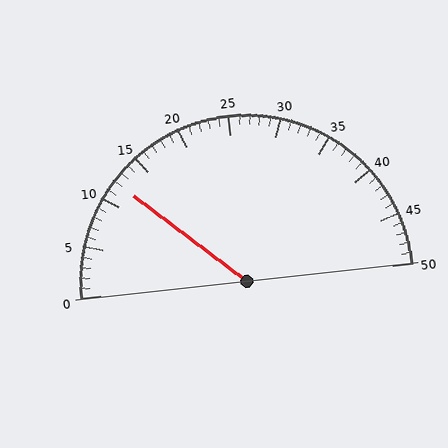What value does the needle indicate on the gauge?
The needle indicates approximately 12.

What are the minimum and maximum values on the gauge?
The gauge ranges from 0 to 50.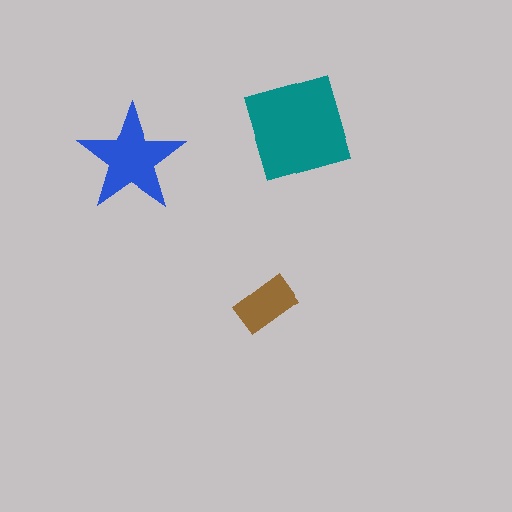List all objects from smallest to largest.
The brown rectangle, the blue star, the teal square.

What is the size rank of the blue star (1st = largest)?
2nd.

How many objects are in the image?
There are 3 objects in the image.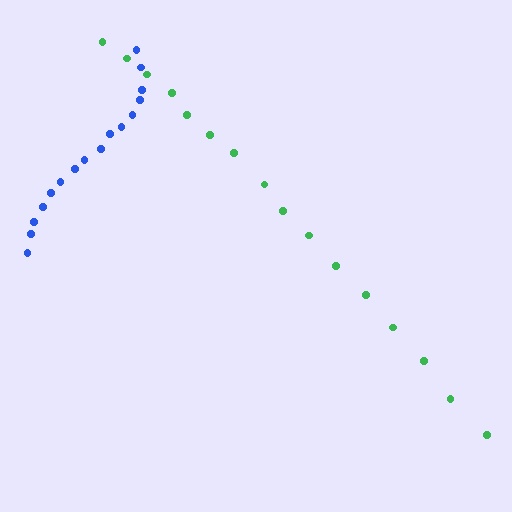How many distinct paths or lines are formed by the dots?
There are 2 distinct paths.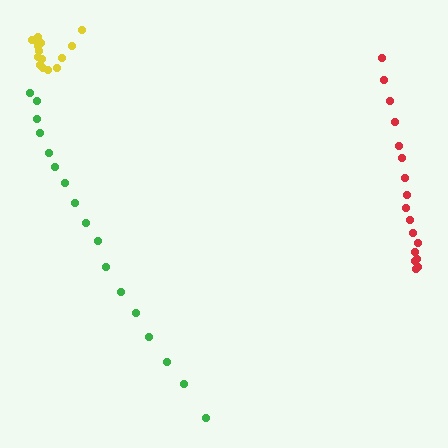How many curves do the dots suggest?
There are 3 distinct paths.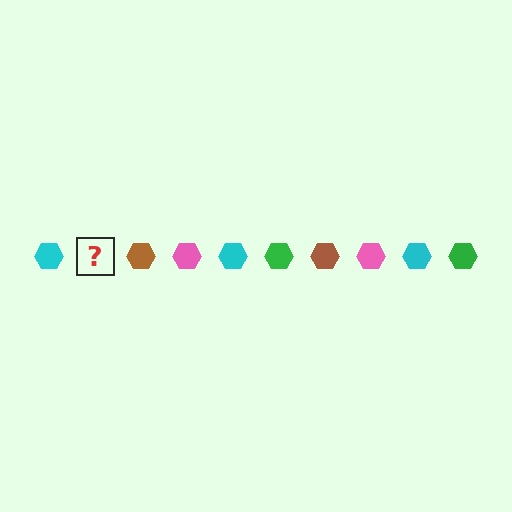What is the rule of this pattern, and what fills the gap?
The rule is that the pattern cycles through cyan, green, brown, pink hexagons. The gap should be filled with a green hexagon.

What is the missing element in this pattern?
The missing element is a green hexagon.